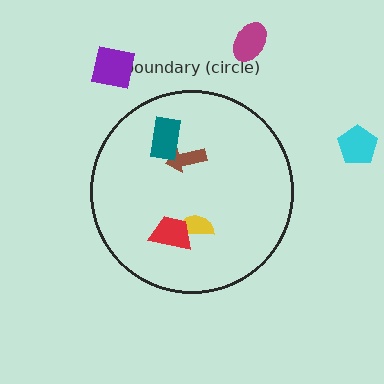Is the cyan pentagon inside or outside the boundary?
Outside.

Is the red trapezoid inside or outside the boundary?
Inside.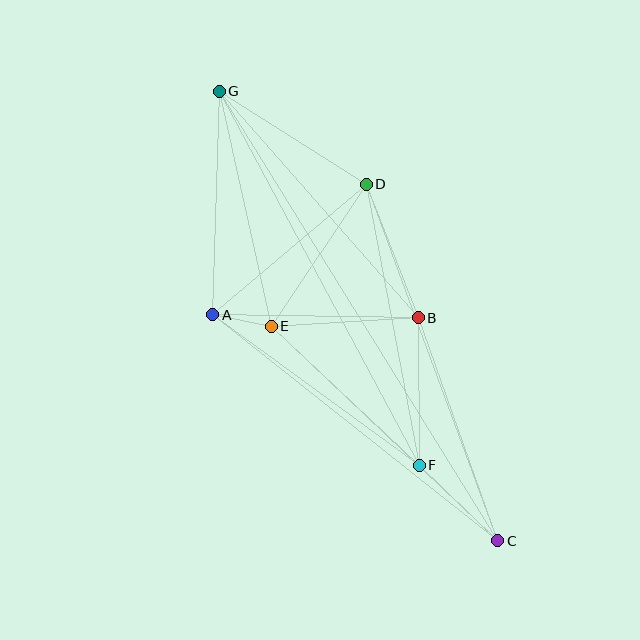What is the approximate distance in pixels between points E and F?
The distance between E and F is approximately 203 pixels.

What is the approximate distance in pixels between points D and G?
The distance between D and G is approximately 174 pixels.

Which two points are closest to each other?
Points A and E are closest to each other.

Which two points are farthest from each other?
Points C and G are farthest from each other.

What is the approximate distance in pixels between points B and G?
The distance between B and G is approximately 301 pixels.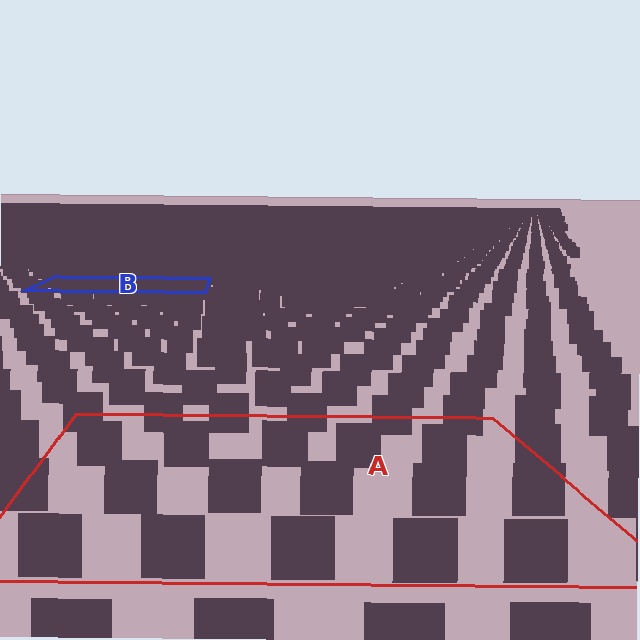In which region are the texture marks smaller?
The texture marks are smaller in region B, because it is farther away.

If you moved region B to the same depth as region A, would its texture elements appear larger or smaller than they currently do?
They would appear larger. At a closer depth, the same texture elements are projected at a bigger on-screen size.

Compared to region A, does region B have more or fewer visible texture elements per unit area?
Region B has more texture elements per unit area — they are packed more densely because it is farther away.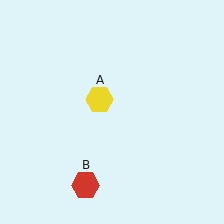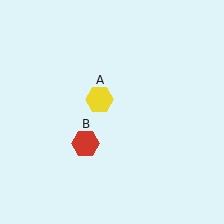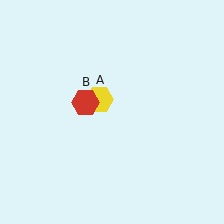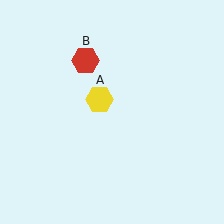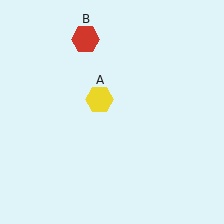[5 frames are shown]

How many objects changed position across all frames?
1 object changed position: red hexagon (object B).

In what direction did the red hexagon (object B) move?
The red hexagon (object B) moved up.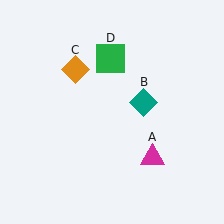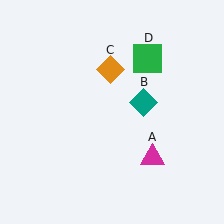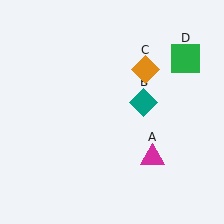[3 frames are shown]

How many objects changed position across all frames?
2 objects changed position: orange diamond (object C), green square (object D).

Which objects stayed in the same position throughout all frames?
Magenta triangle (object A) and teal diamond (object B) remained stationary.